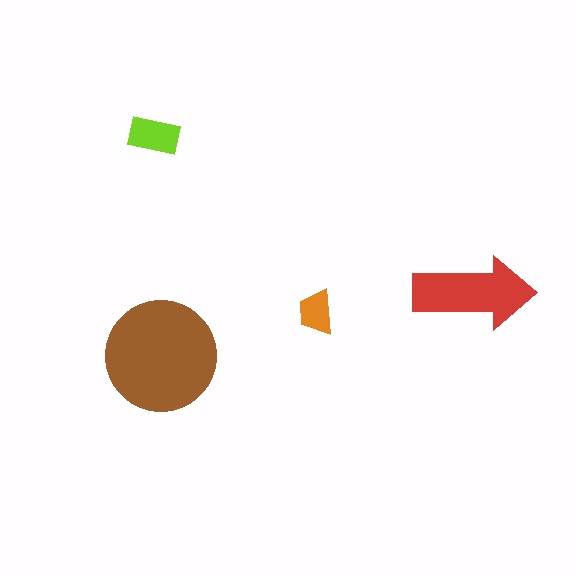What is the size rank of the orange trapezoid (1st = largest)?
4th.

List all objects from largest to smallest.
The brown circle, the red arrow, the lime rectangle, the orange trapezoid.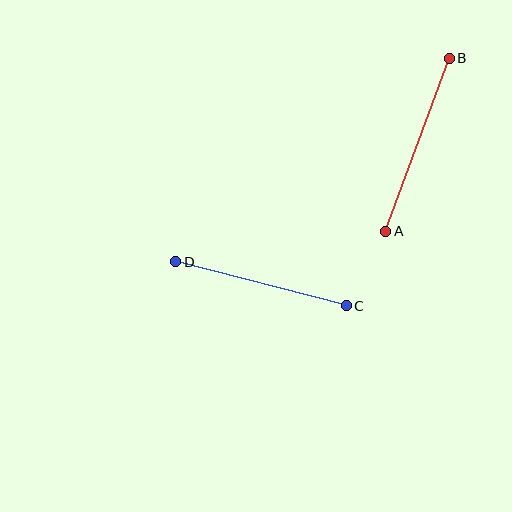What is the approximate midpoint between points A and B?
The midpoint is at approximately (418, 145) pixels.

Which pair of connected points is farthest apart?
Points A and B are farthest apart.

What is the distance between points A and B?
The distance is approximately 184 pixels.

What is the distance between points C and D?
The distance is approximately 176 pixels.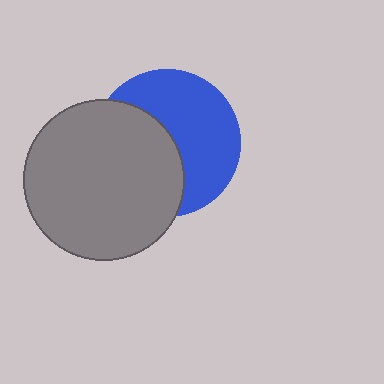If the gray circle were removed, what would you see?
You would see the complete blue circle.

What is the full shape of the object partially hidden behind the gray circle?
The partially hidden object is a blue circle.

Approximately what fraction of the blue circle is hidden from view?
Roughly 46% of the blue circle is hidden behind the gray circle.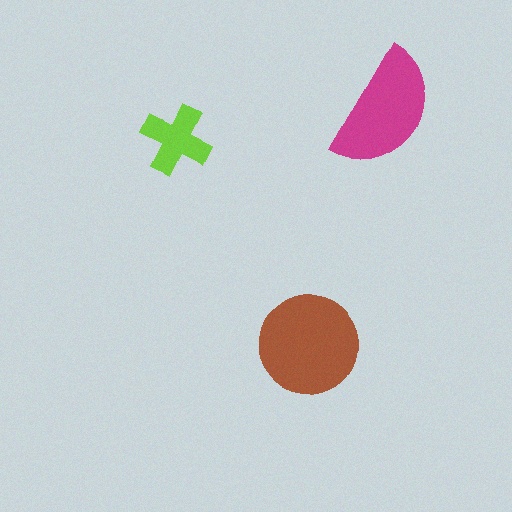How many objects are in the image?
There are 3 objects in the image.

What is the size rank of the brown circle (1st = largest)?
1st.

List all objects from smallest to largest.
The lime cross, the magenta semicircle, the brown circle.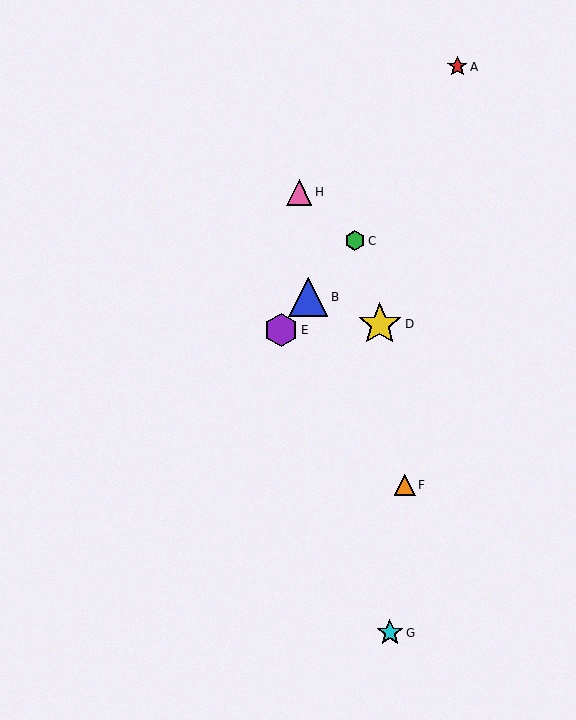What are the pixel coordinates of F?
Object F is at (405, 485).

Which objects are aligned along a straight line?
Objects B, C, E are aligned along a straight line.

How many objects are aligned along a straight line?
3 objects (B, C, E) are aligned along a straight line.